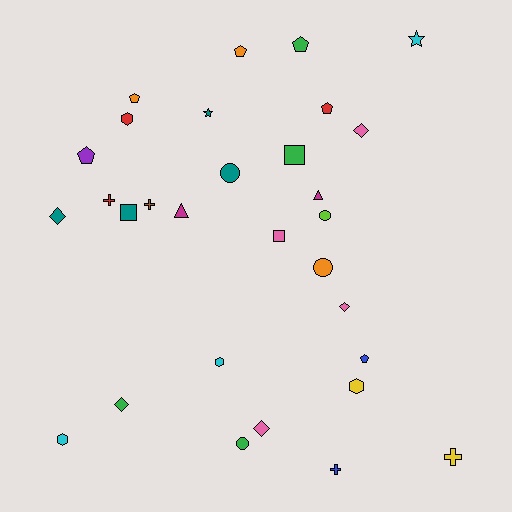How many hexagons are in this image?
There are 4 hexagons.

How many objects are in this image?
There are 30 objects.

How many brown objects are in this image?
There is 1 brown object.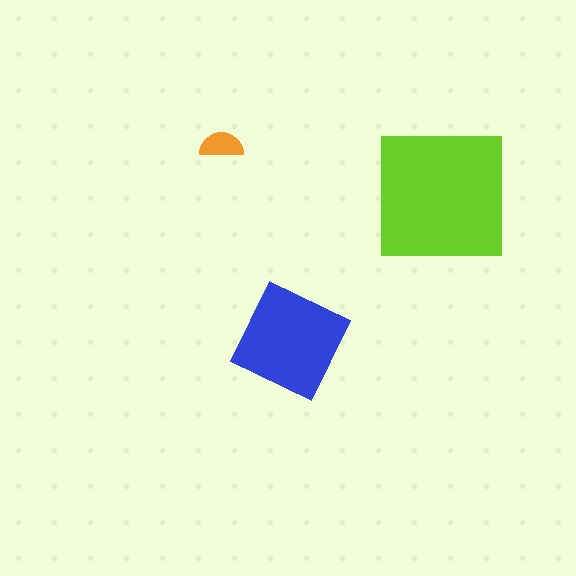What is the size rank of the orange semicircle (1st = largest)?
3rd.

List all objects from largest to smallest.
The lime square, the blue diamond, the orange semicircle.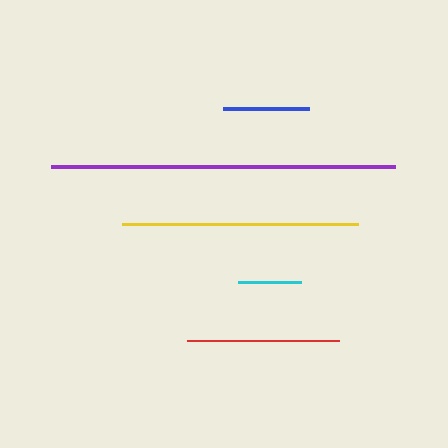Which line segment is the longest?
The purple line is the longest at approximately 345 pixels.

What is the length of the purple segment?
The purple segment is approximately 345 pixels long.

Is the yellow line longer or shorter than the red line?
The yellow line is longer than the red line.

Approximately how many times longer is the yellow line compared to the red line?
The yellow line is approximately 1.6 times the length of the red line.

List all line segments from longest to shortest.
From longest to shortest: purple, yellow, red, blue, cyan.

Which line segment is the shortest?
The cyan line is the shortest at approximately 62 pixels.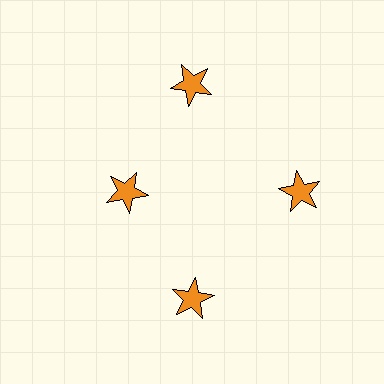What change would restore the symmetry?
The symmetry would be restored by moving it outward, back onto the ring so that all 4 stars sit at equal angles and equal distance from the center.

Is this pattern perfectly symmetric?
No. The 4 orange stars are arranged in a ring, but one element near the 9 o'clock position is pulled inward toward the center, breaking the 4-fold rotational symmetry.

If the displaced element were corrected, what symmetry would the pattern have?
It would have 4-fold rotational symmetry — the pattern would map onto itself every 90 degrees.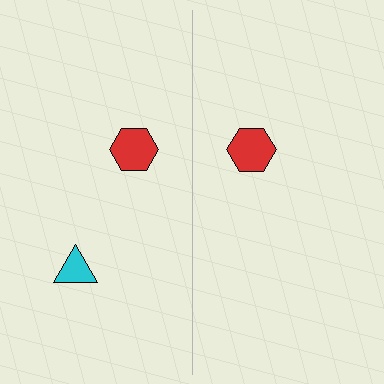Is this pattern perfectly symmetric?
No, the pattern is not perfectly symmetric. A cyan triangle is missing from the right side.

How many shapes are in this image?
There are 3 shapes in this image.